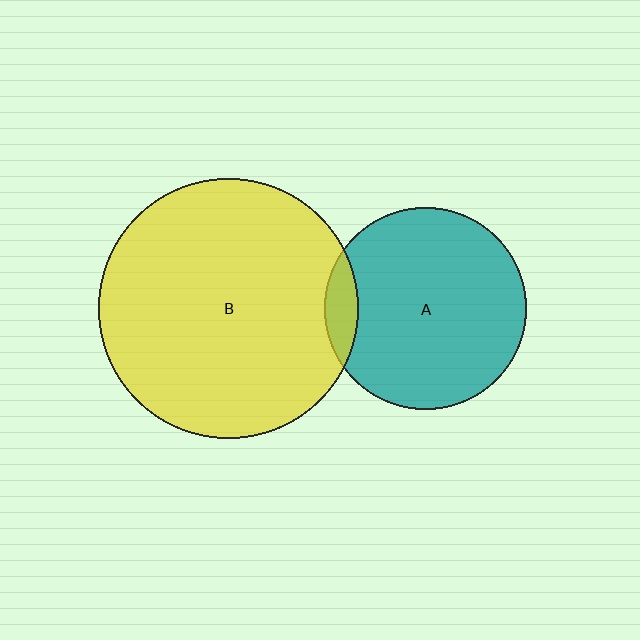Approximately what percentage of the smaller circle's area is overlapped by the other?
Approximately 10%.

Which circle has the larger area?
Circle B (yellow).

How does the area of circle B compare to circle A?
Approximately 1.7 times.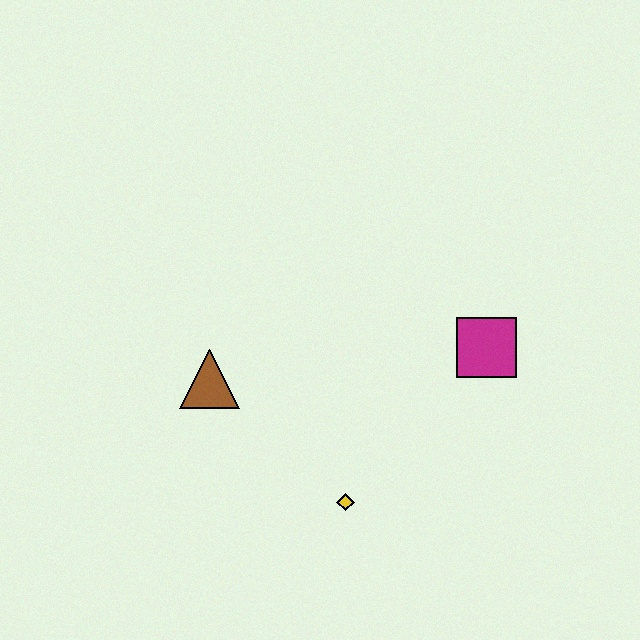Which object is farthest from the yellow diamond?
The magenta square is farthest from the yellow diamond.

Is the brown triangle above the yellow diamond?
Yes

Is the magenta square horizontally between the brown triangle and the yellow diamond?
No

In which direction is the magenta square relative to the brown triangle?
The magenta square is to the right of the brown triangle.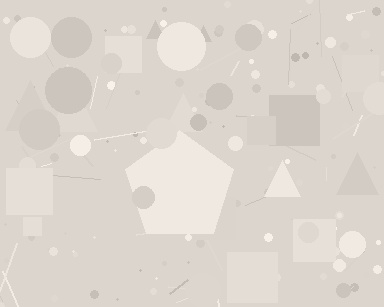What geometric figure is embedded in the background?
A pentagon is embedded in the background.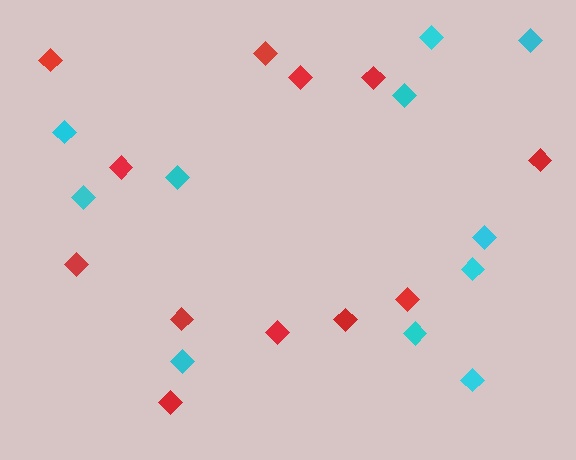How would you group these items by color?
There are 2 groups: one group of cyan diamonds (11) and one group of red diamonds (12).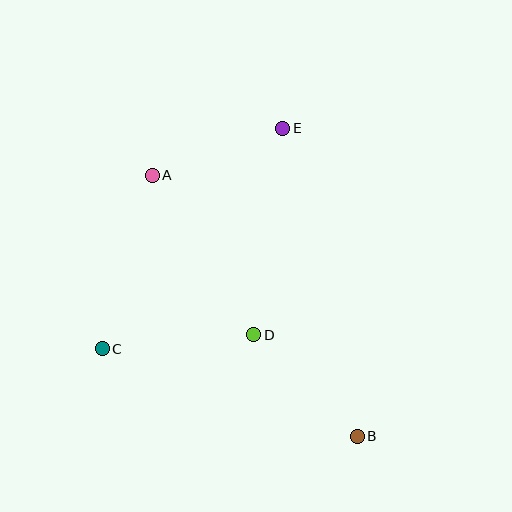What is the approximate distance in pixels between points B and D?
The distance between B and D is approximately 145 pixels.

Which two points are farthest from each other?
Points A and B are farthest from each other.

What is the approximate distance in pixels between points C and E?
The distance between C and E is approximately 285 pixels.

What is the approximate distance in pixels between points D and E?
The distance between D and E is approximately 209 pixels.